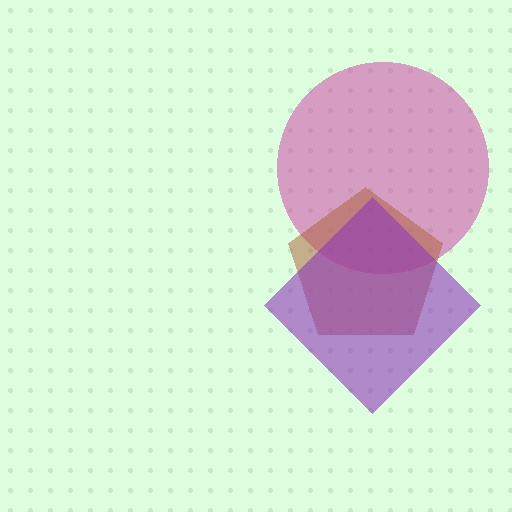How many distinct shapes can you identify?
There are 3 distinct shapes: a magenta circle, a brown pentagon, a purple diamond.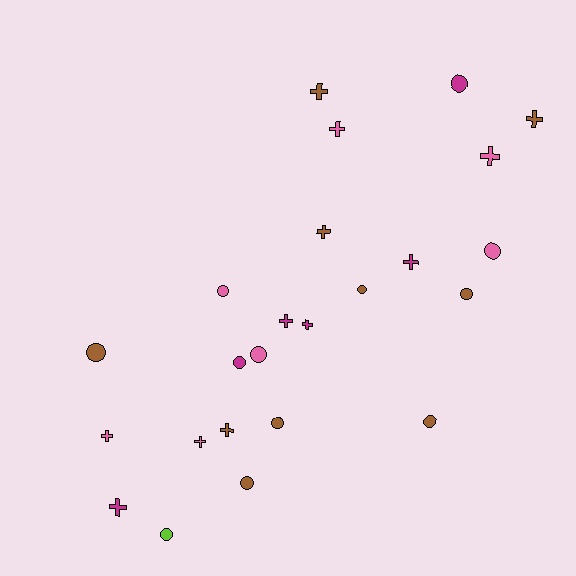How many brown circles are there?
There are 6 brown circles.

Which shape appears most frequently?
Cross, with 12 objects.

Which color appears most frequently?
Brown, with 10 objects.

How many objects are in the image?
There are 24 objects.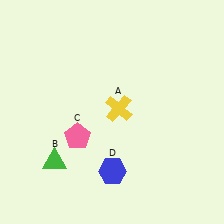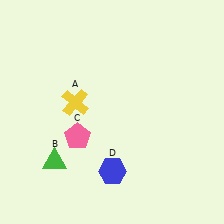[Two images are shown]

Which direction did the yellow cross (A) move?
The yellow cross (A) moved left.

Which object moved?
The yellow cross (A) moved left.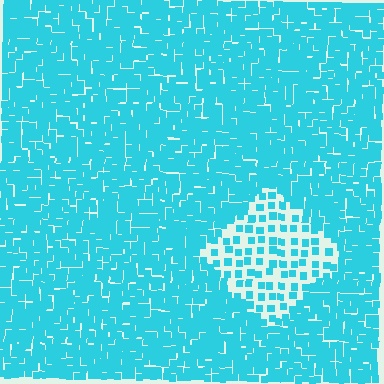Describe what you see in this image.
The image contains small cyan elements arranged at two different densities. A diamond-shaped region is visible where the elements are less densely packed than the surrounding area.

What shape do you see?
I see a diamond.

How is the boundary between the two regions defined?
The boundary is defined by a change in element density (approximately 2.6x ratio). All elements are the same color, size, and shape.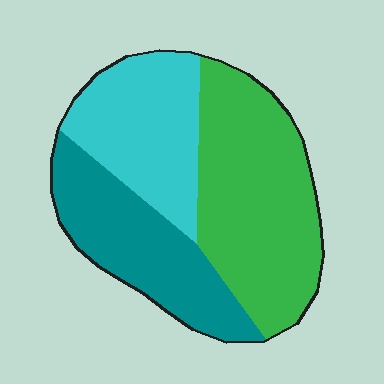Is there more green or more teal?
Green.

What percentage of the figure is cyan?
Cyan covers 28% of the figure.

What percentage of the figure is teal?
Teal covers about 30% of the figure.